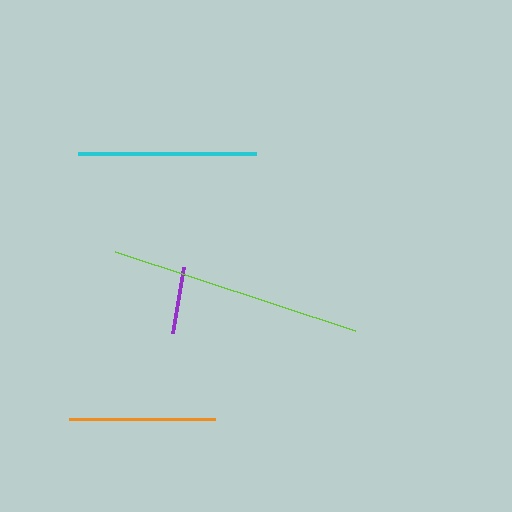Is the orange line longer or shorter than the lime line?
The lime line is longer than the orange line.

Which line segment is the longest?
The lime line is the longest at approximately 253 pixels.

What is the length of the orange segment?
The orange segment is approximately 146 pixels long.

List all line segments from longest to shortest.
From longest to shortest: lime, cyan, orange, purple.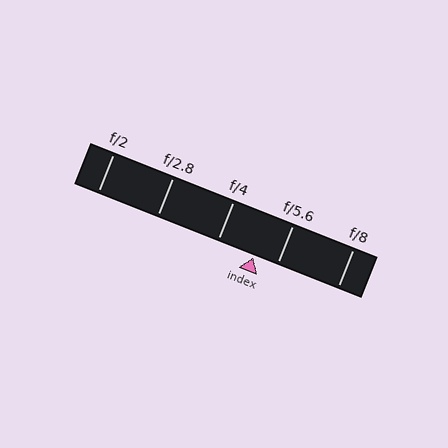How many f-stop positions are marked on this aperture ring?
There are 5 f-stop positions marked.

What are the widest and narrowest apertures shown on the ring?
The widest aperture shown is f/2 and the narrowest is f/8.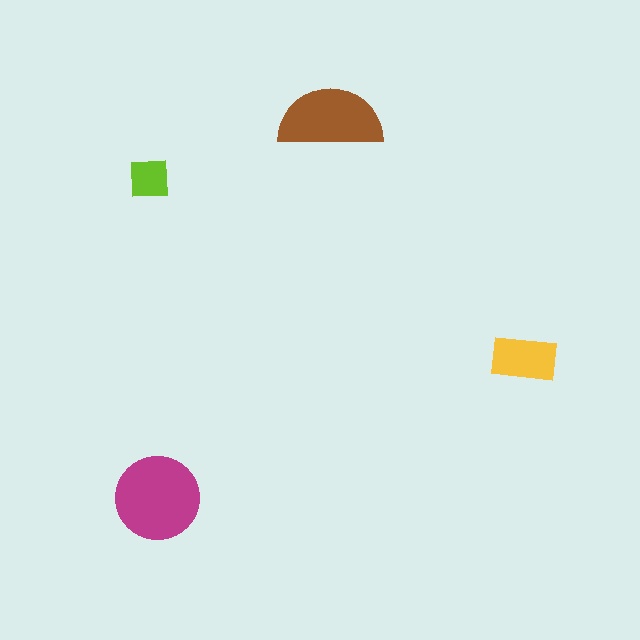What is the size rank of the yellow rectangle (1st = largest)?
3rd.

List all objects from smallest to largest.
The lime square, the yellow rectangle, the brown semicircle, the magenta circle.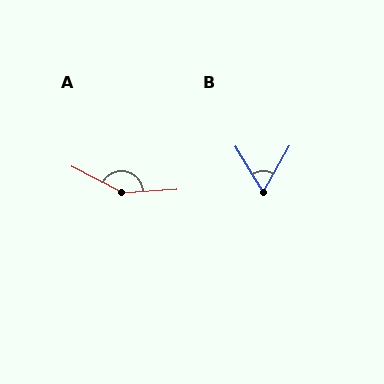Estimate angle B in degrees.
Approximately 61 degrees.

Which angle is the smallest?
B, at approximately 61 degrees.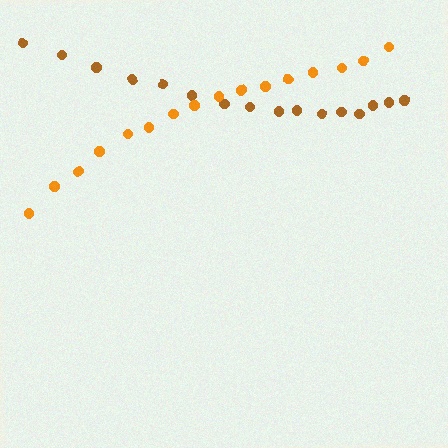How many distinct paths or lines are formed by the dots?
There are 2 distinct paths.